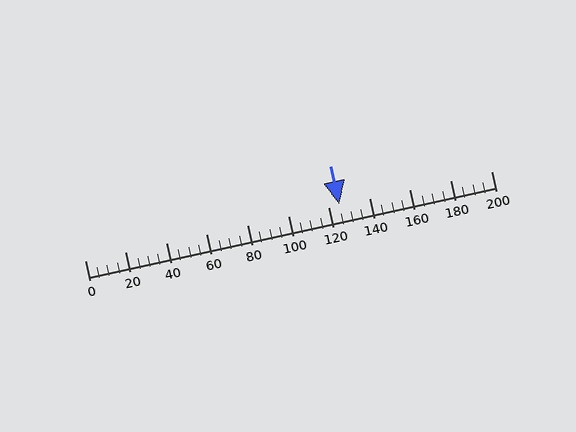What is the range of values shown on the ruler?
The ruler shows values from 0 to 200.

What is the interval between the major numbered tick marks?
The major tick marks are spaced 20 units apart.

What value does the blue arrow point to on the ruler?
The blue arrow points to approximately 125.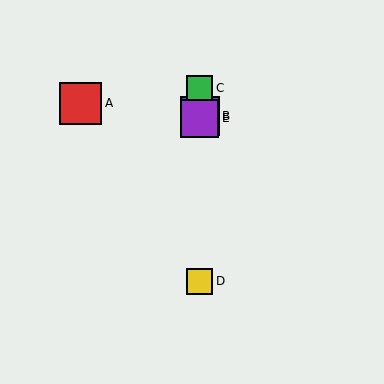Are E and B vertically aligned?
Yes, both are at x≈200.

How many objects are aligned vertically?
4 objects (B, C, D, E) are aligned vertically.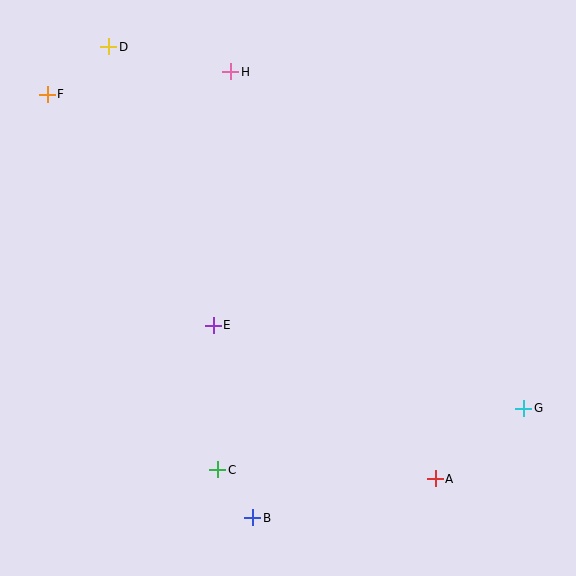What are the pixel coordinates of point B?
Point B is at (253, 518).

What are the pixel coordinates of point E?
Point E is at (213, 325).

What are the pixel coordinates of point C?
Point C is at (218, 470).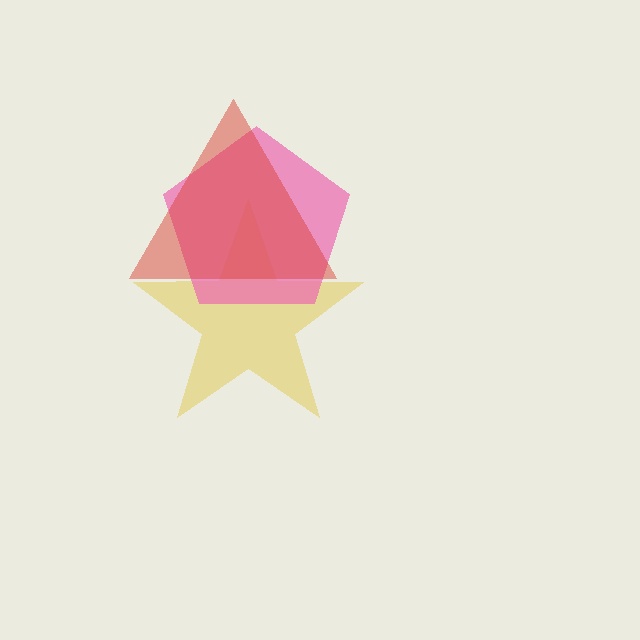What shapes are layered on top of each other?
The layered shapes are: a yellow star, a pink pentagon, a red triangle.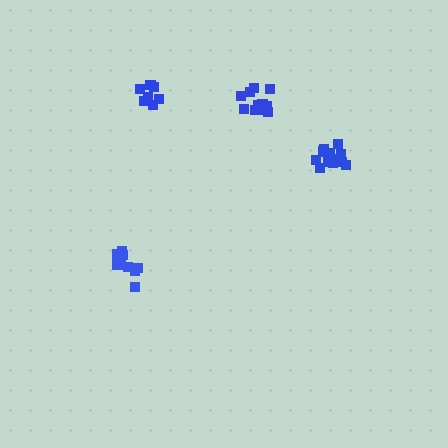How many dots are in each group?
Group 1: 8 dots, Group 2: 11 dots, Group 3: 12 dots, Group 4: 10 dots (41 total).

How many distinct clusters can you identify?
There are 4 distinct clusters.